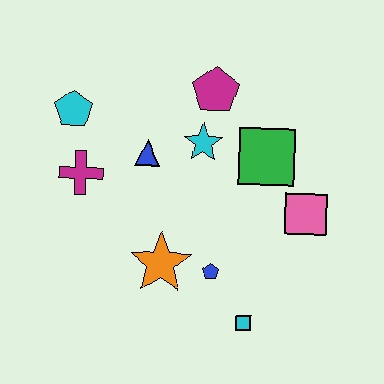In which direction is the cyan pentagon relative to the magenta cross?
The cyan pentagon is above the magenta cross.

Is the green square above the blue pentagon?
Yes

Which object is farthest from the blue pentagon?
The cyan pentagon is farthest from the blue pentagon.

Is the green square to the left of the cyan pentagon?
No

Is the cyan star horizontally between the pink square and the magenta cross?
Yes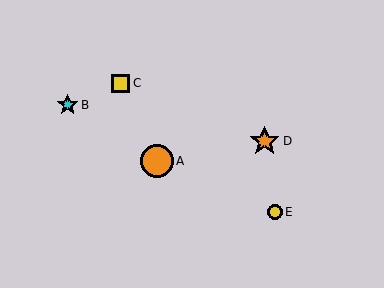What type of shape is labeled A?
Shape A is an orange circle.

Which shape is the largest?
The orange circle (labeled A) is the largest.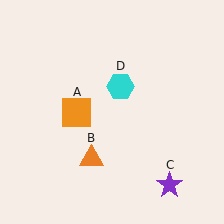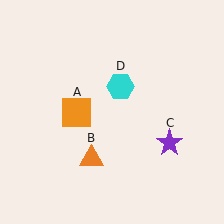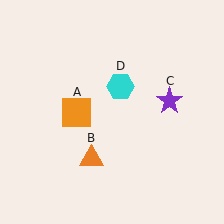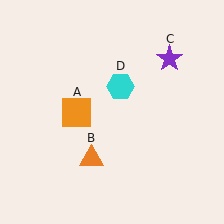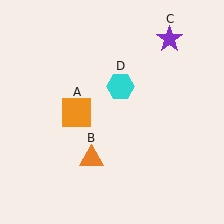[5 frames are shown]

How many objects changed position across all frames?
1 object changed position: purple star (object C).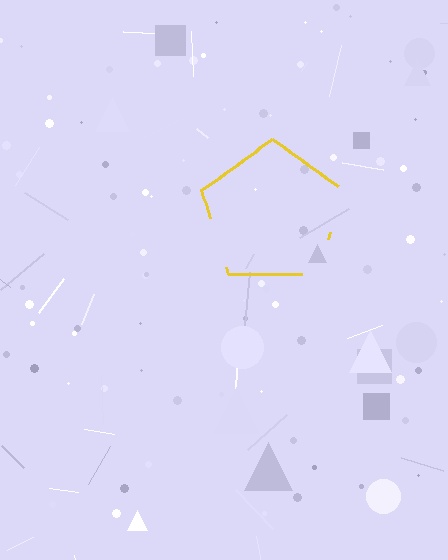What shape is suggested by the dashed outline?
The dashed outline suggests a pentagon.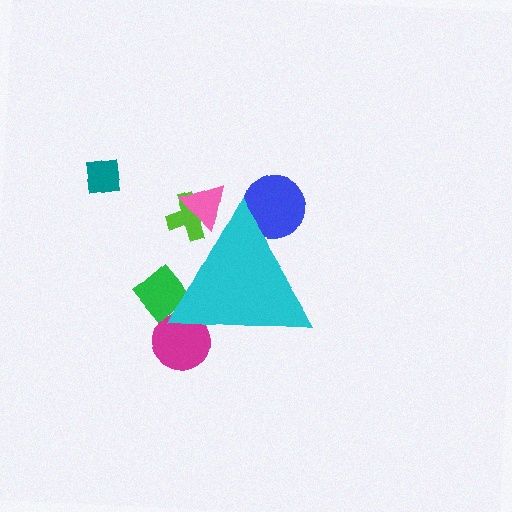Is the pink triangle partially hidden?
Yes, the pink triangle is partially hidden behind the cyan triangle.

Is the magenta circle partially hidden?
Yes, the magenta circle is partially hidden behind the cyan triangle.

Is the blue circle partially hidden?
Yes, the blue circle is partially hidden behind the cyan triangle.